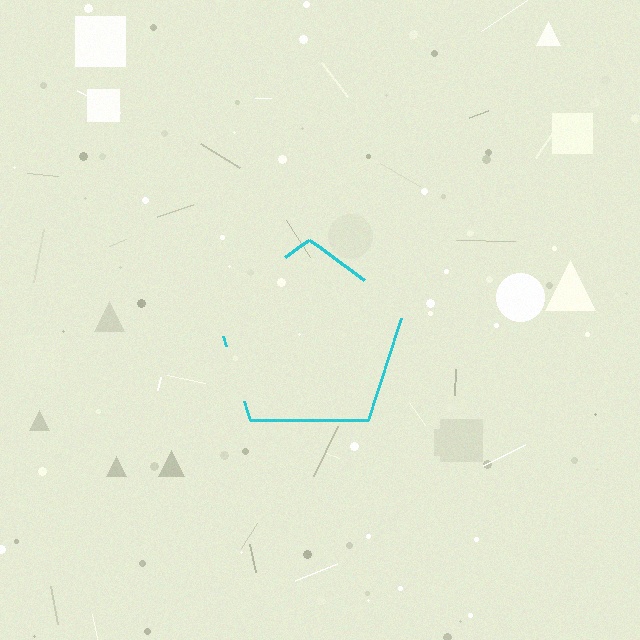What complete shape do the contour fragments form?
The contour fragments form a pentagon.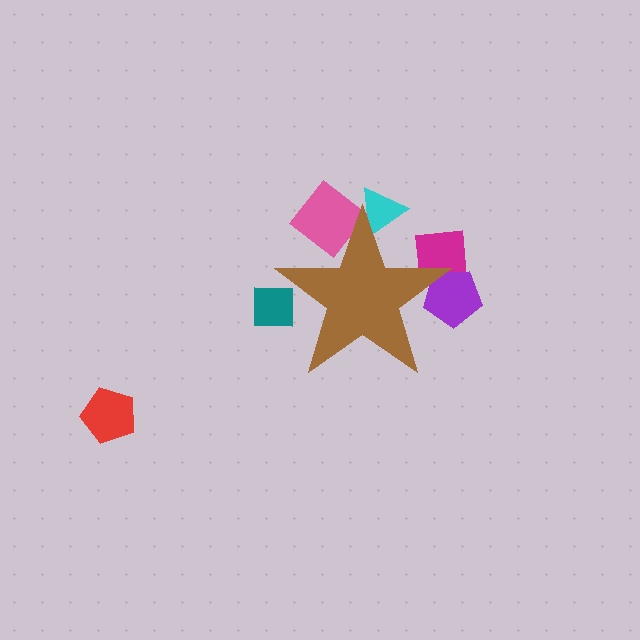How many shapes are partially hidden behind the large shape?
5 shapes are partially hidden.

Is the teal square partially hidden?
Yes, the teal square is partially hidden behind the brown star.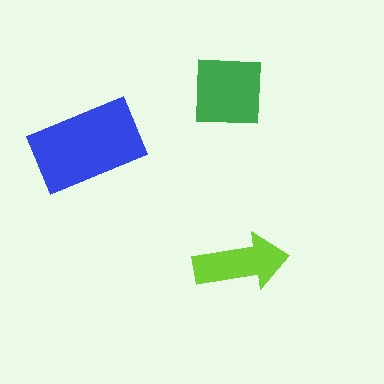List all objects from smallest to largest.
The lime arrow, the green square, the blue rectangle.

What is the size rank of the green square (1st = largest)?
2nd.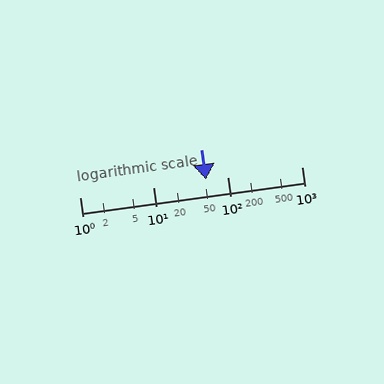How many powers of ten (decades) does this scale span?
The scale spans 3 decades, from 1 to 1000.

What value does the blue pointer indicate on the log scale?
The pointer indicates approximately 51.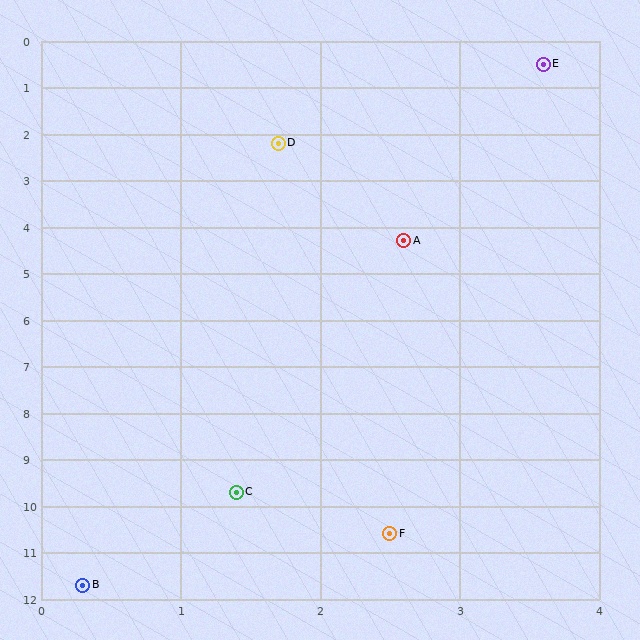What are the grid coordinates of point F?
Point F is at approximately (2.5, 10.6).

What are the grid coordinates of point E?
Point E is at approximately (3.6, 0.5).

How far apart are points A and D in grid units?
Points A and D are about 2.3 grid units apart.